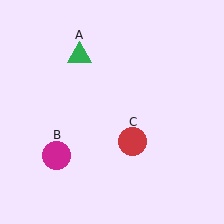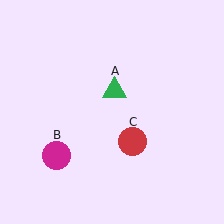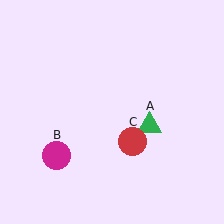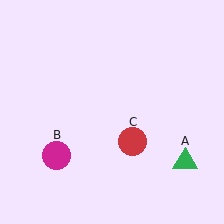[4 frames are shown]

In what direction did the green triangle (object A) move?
The green triangle (object A) moved down and to the right.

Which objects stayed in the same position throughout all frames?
Magenta circle (object B) and red circle (object C) remained stationary.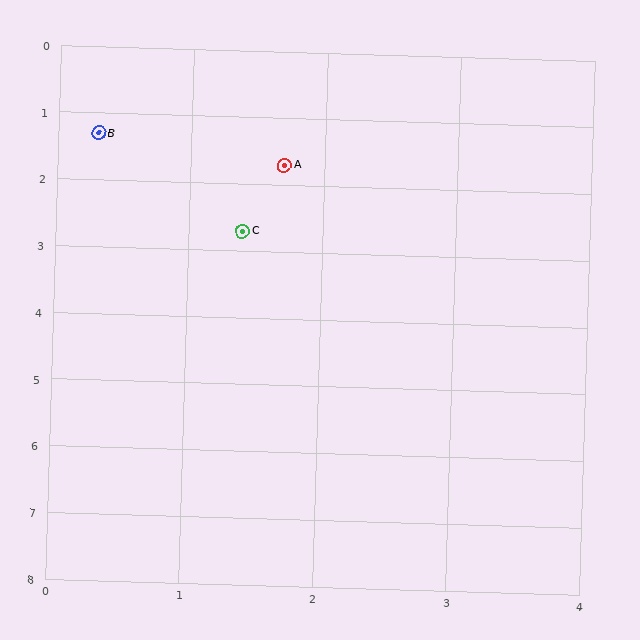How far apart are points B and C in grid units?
Points B and C are about 1.8 grid units apart.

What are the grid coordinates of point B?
Point B is at approximately (0.3, 1.3).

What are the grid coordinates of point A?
Point A is at approximately (1.7, 1.7).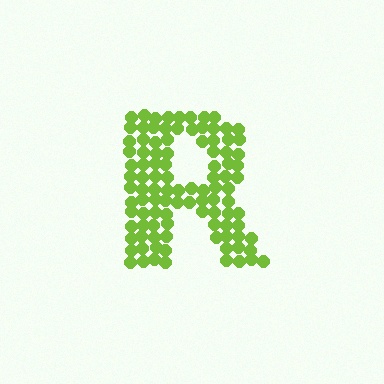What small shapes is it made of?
It is made of small circles.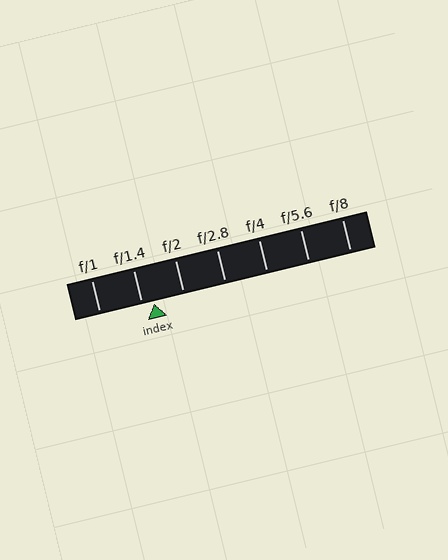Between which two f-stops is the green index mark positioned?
The index mark is between f/1.4 and f/2.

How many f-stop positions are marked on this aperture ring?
There are 7 f-stop positions marked.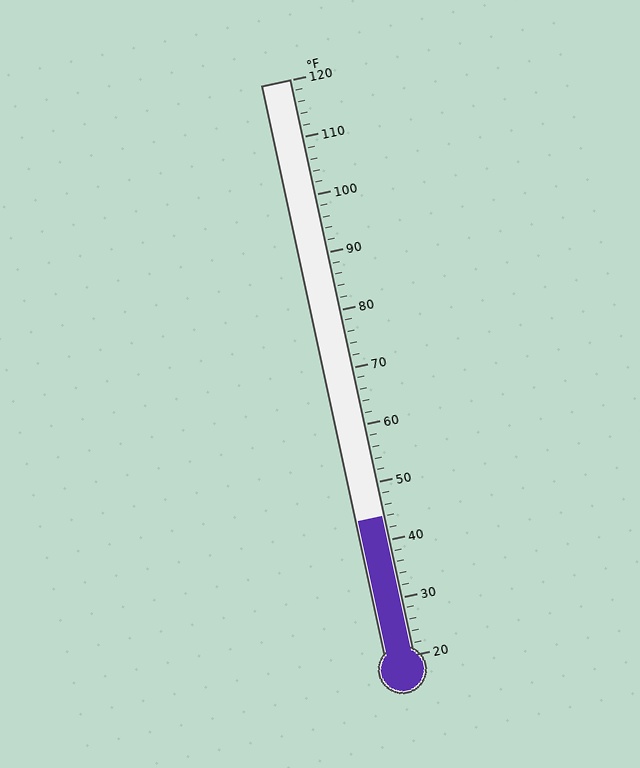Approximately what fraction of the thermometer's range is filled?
The thermometer is filled to approximately 25% of its range.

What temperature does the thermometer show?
The thermometer shows approximately 44°F.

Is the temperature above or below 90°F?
The temperature is below 90°F.